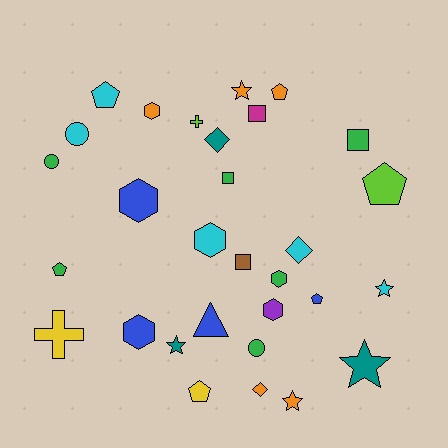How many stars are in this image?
There are 5 stars.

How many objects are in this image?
There are 30 objects.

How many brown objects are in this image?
There is 1 brown object.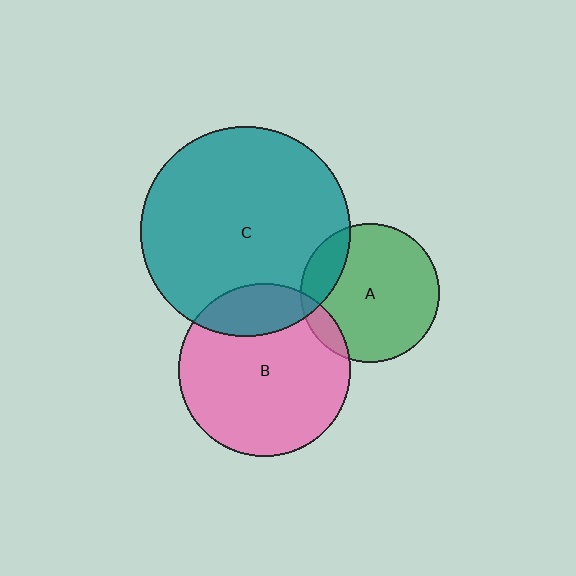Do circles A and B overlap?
Yes.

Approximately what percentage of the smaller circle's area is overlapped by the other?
Approximately 10%.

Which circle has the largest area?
Circle C (teal).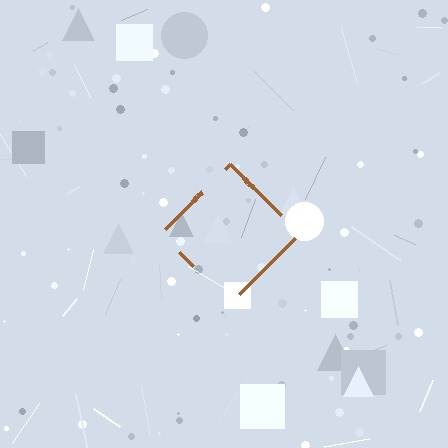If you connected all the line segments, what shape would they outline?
They would outline a diamond.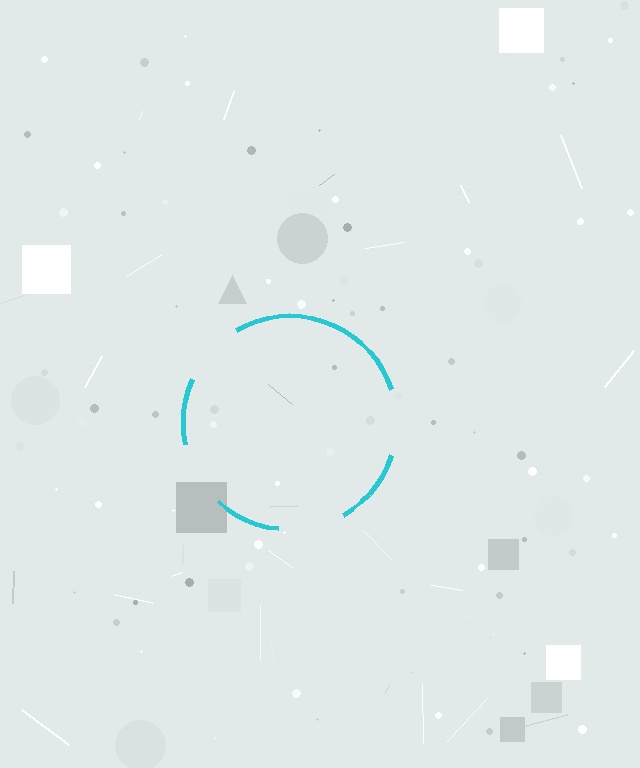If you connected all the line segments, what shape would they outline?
They would outline a circle.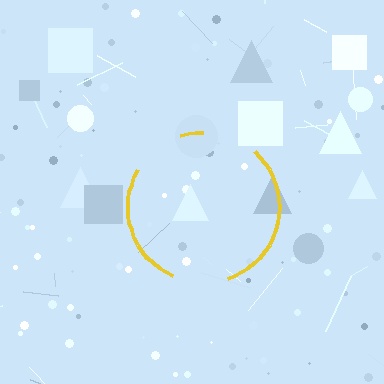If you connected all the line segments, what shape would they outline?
They would outline a circle.